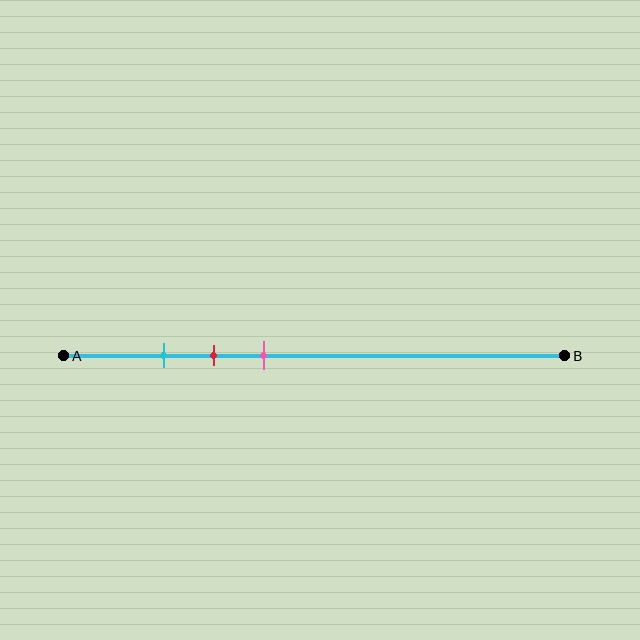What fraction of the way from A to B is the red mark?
The red mark is approximately 30% (0.3) of the way from A to B.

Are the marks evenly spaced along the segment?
Yes, the marks are approximately evenly spaced.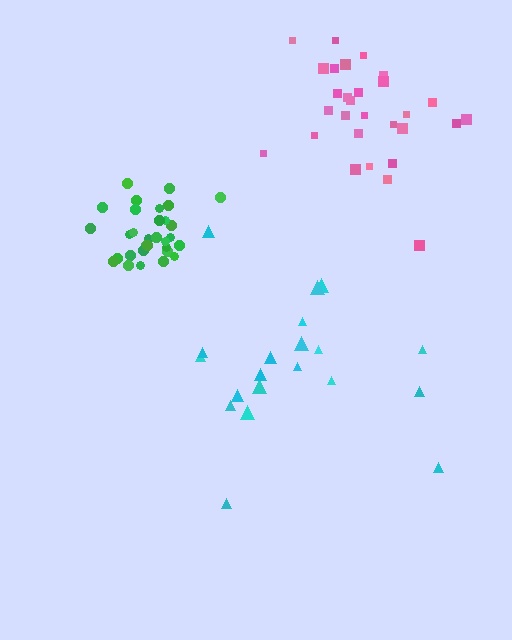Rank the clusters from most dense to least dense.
green, pink, cyan.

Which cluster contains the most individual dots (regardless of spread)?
Green (32).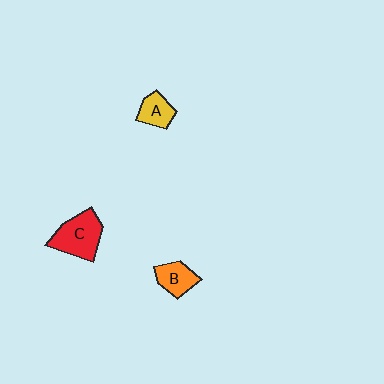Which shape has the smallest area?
Shape A (yellow).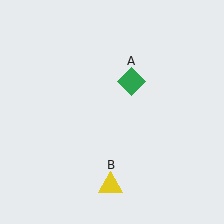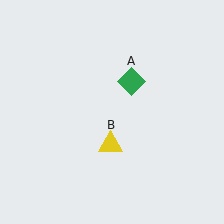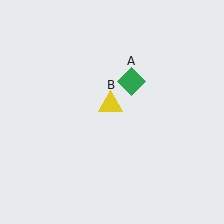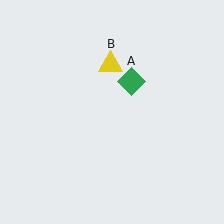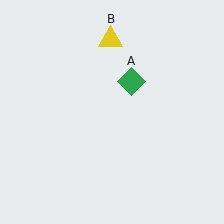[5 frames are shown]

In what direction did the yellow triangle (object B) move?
The yellow triangle (object B) moved up.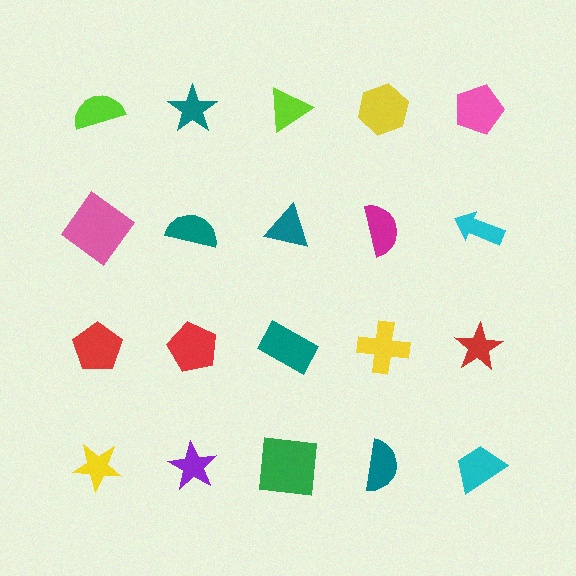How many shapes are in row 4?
5 shapes.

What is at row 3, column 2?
A red pentagon.